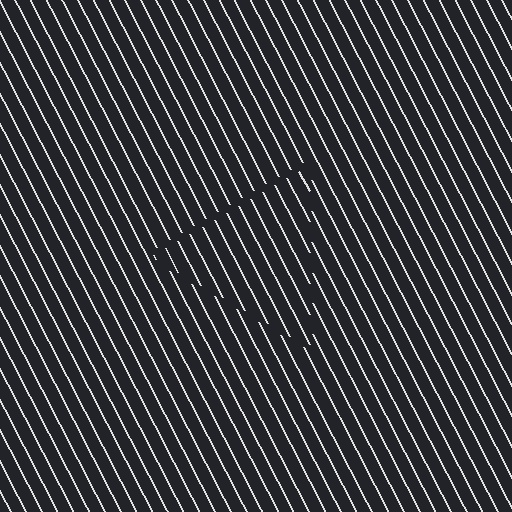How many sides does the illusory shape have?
3 sides — the line-ends trace a triangle.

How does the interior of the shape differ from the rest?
The interior of the shape contains the same grating, shifted by half a period — the contour is defined by the phase discontinuity where line-ends from the inner and outer gratings abut.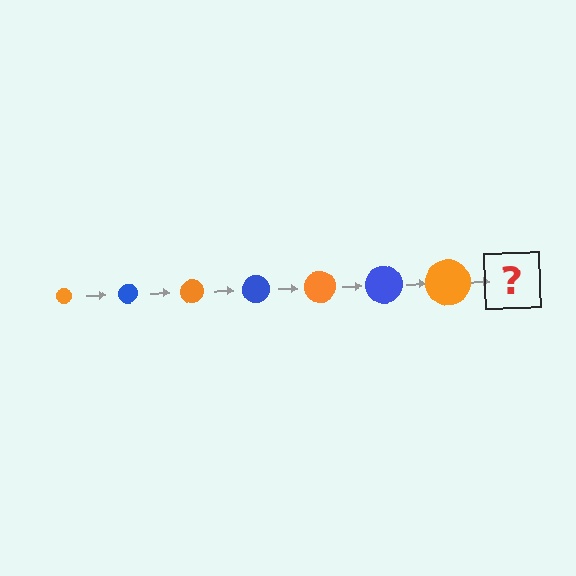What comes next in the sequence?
The next element should be a blue circle, larger than the previous one.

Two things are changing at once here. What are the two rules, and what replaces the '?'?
The two rules are that the circle grows larger each step and the color cycles through orange and blue. The '?' should be a blue circle, larger than the previous one.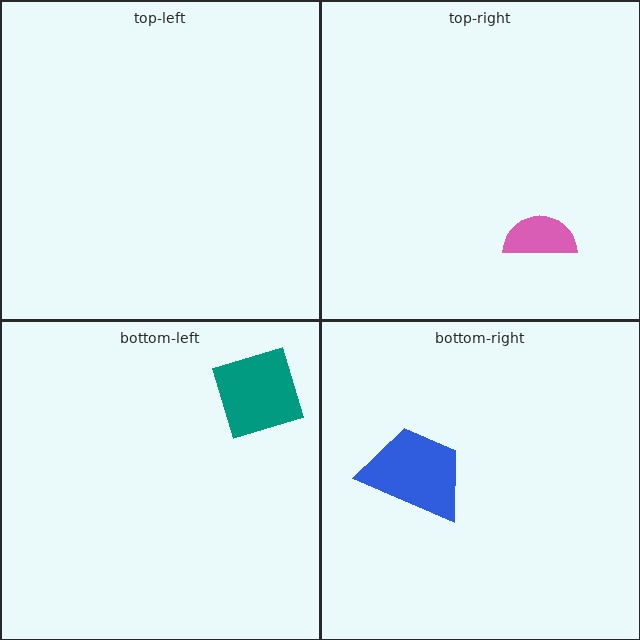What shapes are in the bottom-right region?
The blue trapezoid.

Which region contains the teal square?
The bottom-left region.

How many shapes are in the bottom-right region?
1.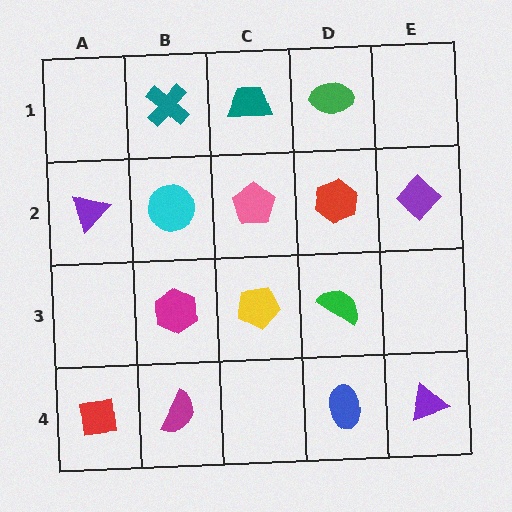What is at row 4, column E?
A purple triangle.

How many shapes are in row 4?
4 shapes.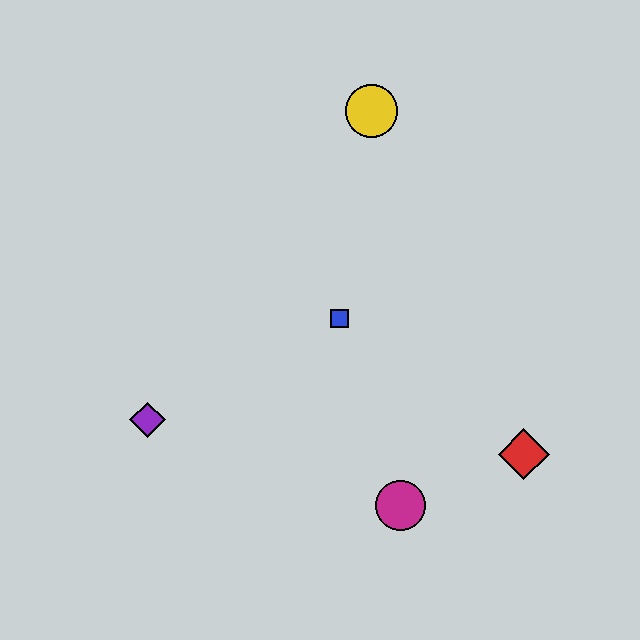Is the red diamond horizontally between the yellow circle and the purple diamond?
No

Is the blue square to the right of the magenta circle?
No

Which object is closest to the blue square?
The magenta circle is closest to the blue square.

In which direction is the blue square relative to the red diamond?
The blue square is to the left of the red diamond.